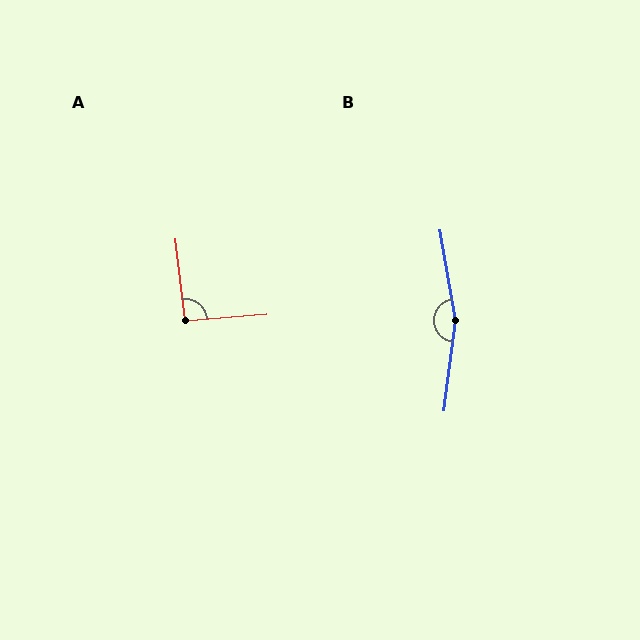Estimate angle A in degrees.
Approximately 92 degrees.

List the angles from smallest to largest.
A (92°), B (163°).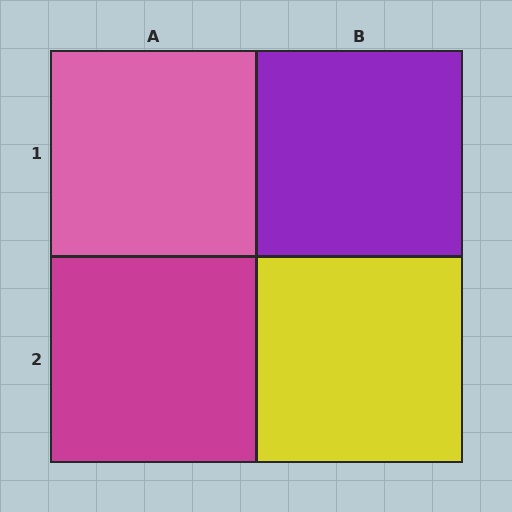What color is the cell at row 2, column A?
Magenta.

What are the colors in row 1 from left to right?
Pink, purple.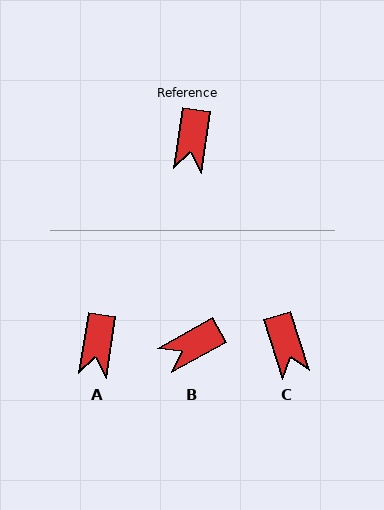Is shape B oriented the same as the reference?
No, it is off by about 52 degrees.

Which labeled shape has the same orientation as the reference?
A.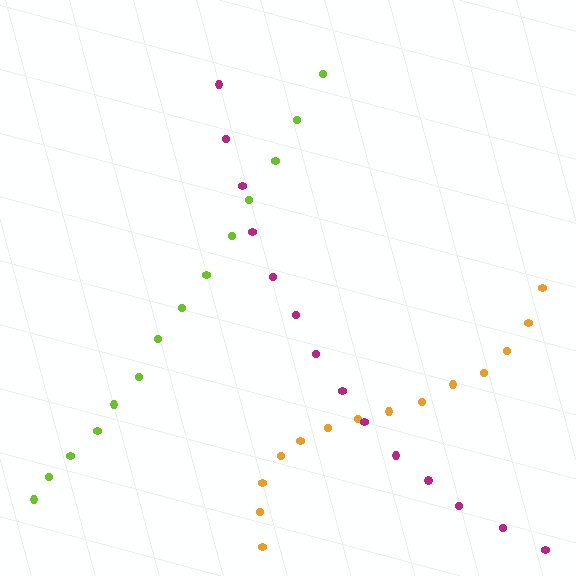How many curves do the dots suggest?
There are 3 distinct paths.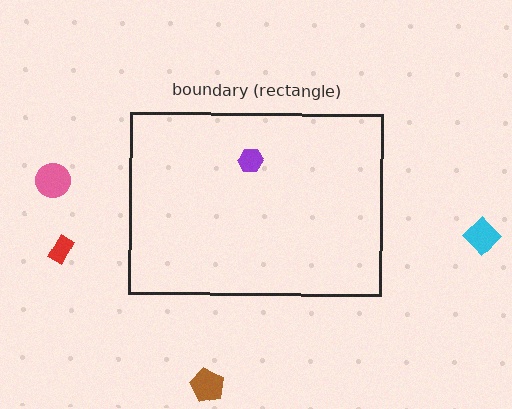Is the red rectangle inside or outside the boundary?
Outside.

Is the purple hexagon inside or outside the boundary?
Inside.